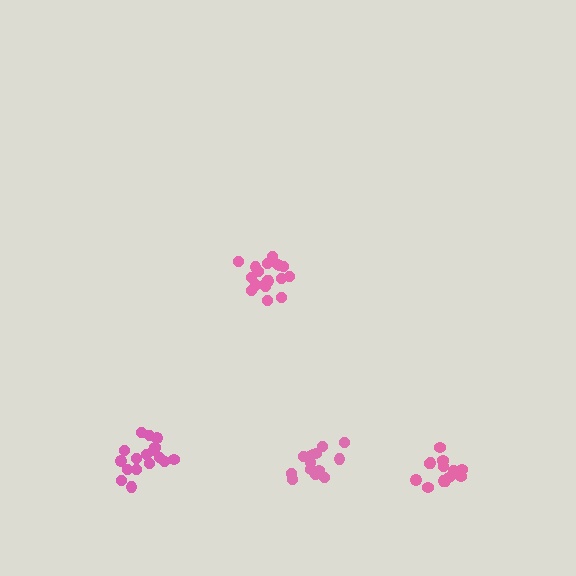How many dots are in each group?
Group 1: 19 dots, Group 2: 17 dots, Group 3: 15 dots, Group 4: 14 dots (65 total).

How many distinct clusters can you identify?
There are 4 distinct clusters.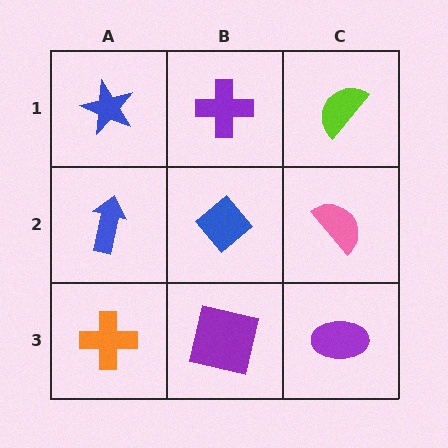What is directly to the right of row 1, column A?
A purple cross.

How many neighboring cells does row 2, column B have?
4.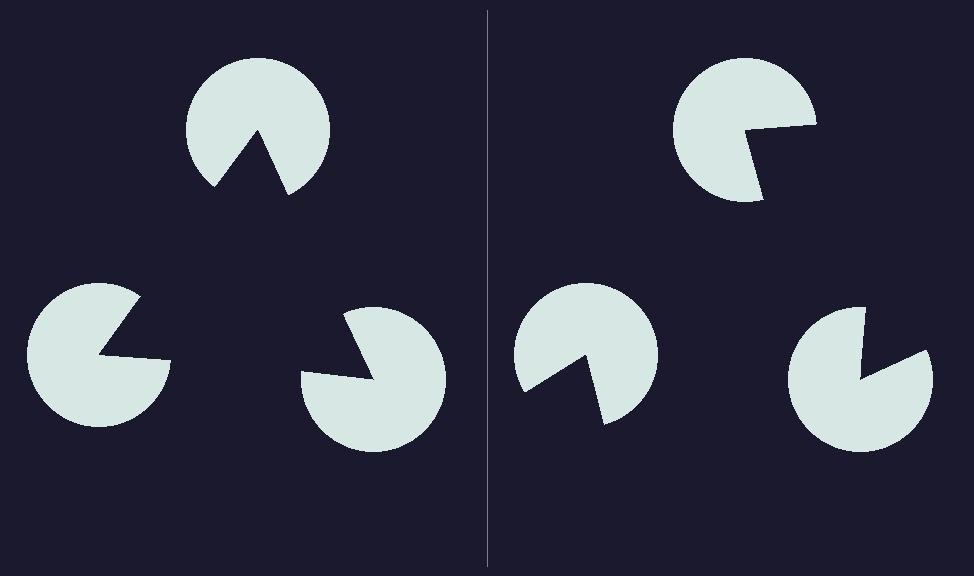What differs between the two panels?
The pac-man discs are positioned identically on both sides; only the wedge orientations differ. On the left they align to a triangle; on the right they are misaligned.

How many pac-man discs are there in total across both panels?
6 — 3 on each side.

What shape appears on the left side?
An illusory triangle.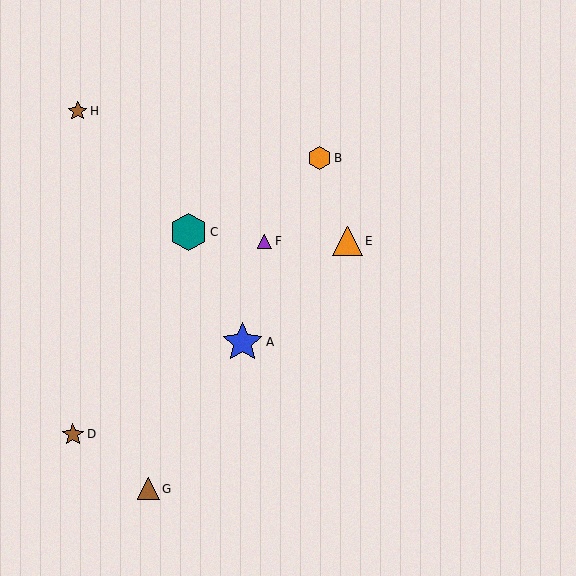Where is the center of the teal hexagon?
The center of the teal hexagon is at (188, 232).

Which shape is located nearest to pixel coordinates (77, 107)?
The brown star (labeled H) at (78, 111) is nearest to that location.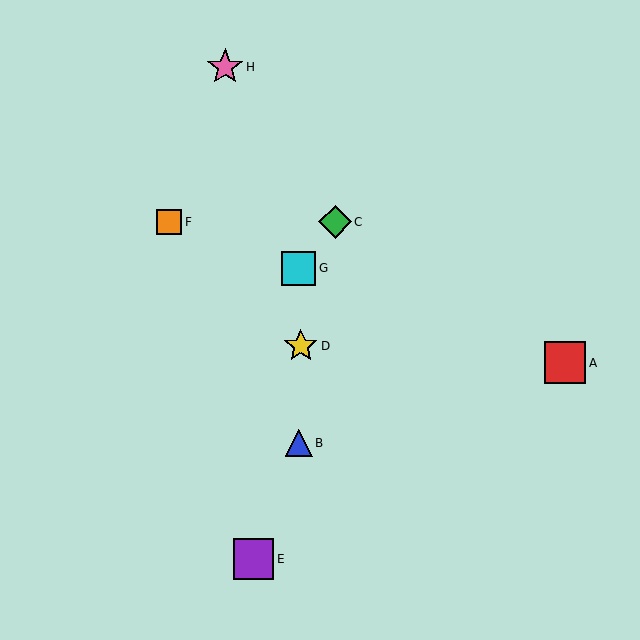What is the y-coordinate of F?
Object F is at y≈222.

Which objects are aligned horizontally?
Objects C, F are aligned horizontally.